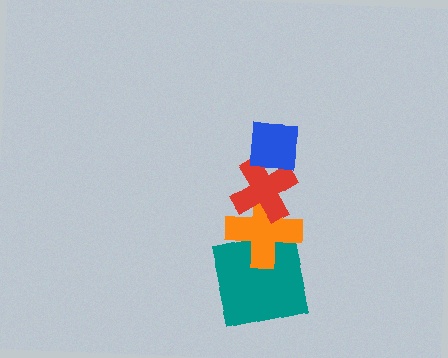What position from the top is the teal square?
The teal square is 4th from the top.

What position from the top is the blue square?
The blue square is 1st from the top.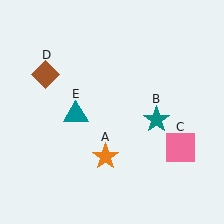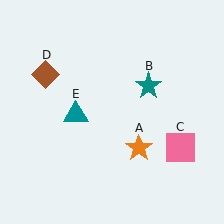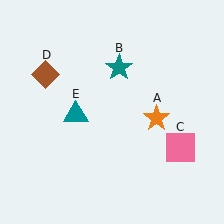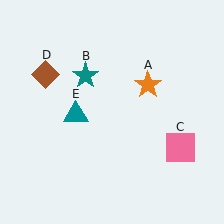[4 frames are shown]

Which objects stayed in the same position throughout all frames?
Pink square (object C) and brown diamond (object D) and teal triangle (object E) remained stationary.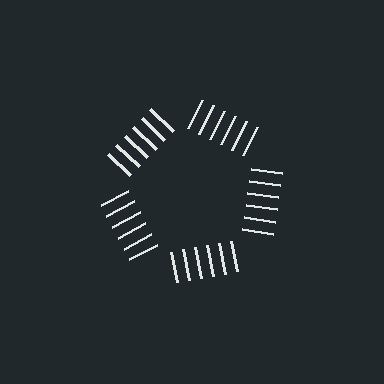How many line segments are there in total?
30 — 6 along each of the 5 edges.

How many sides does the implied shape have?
5 sides — the line-ends trace a pentagon.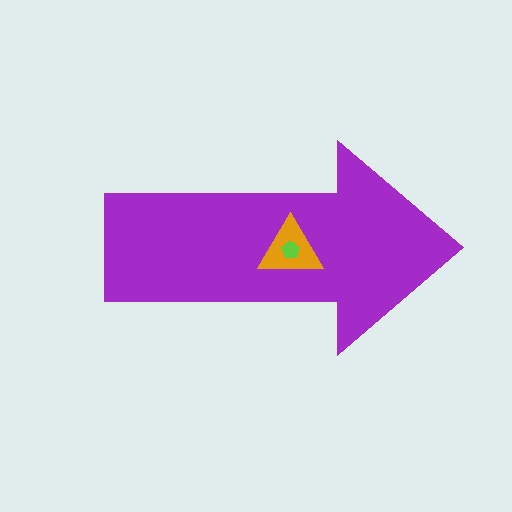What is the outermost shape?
The purple arrow.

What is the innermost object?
The lime pentagon.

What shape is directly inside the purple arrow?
The orange triangle.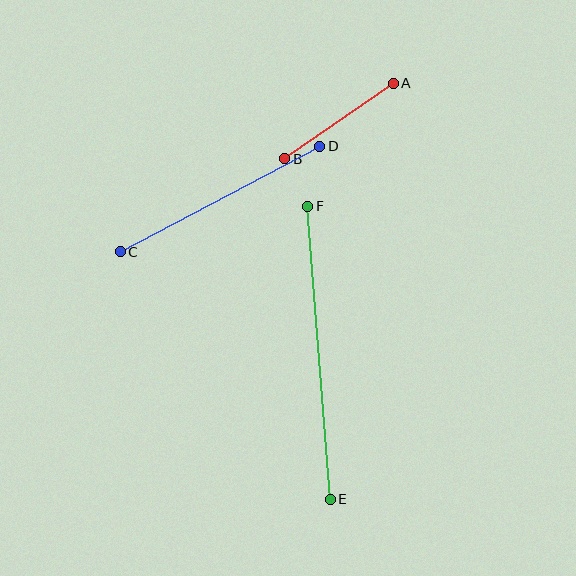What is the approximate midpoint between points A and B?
The midpoint is at approximately (339, 121) pixels.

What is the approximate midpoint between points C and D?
The midpoint is at approximately (220, 199) pixels.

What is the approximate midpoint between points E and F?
The midpoint is at approximately (319, 353) pixels.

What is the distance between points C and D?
The distance is approximately 225 pixels.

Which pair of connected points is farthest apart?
Points E and F are farthest apart.